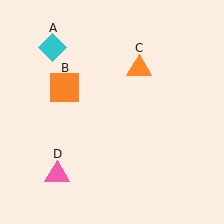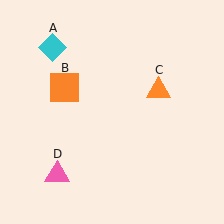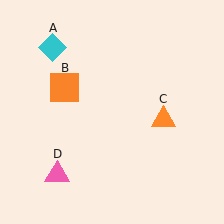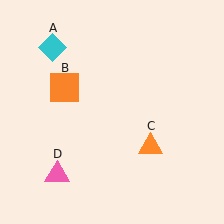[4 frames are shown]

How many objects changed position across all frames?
1 object changed position: orange triangle (object C).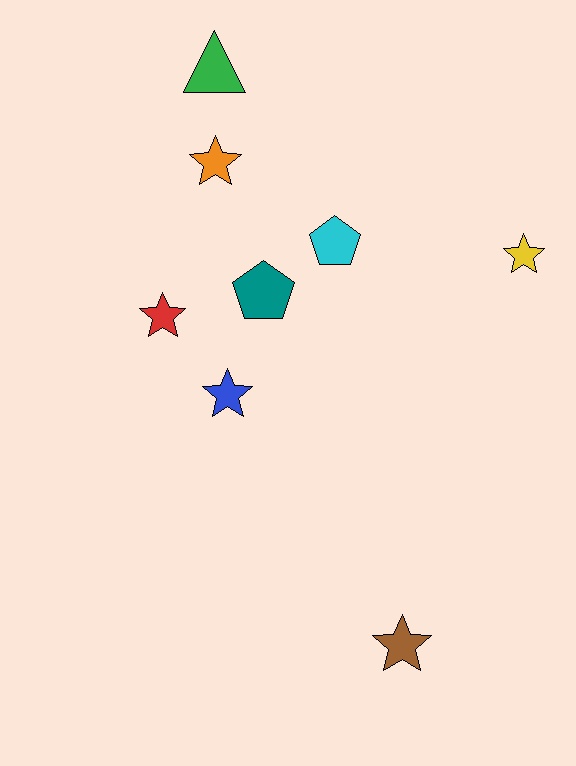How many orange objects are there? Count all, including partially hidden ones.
There is 1 orange object.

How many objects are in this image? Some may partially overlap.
There are 8 objects.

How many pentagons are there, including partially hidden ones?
There are 2 pentagons.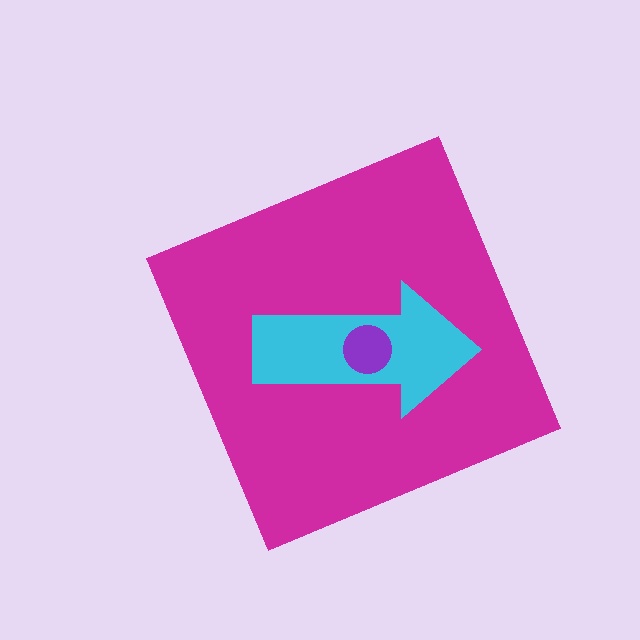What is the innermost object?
The purple circle.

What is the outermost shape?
The magenta diamond.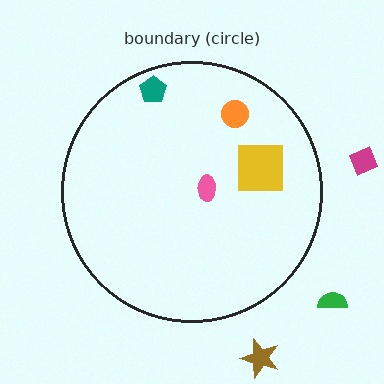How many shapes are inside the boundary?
4 inside, 3 outside.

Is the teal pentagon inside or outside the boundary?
Inside.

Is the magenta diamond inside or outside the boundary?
Outside.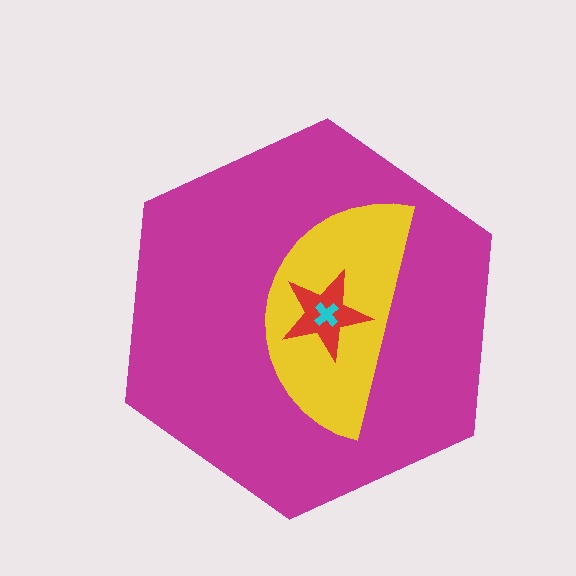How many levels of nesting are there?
4.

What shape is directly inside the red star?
The cyan cross.